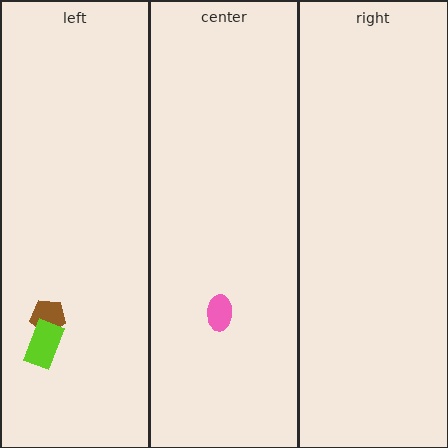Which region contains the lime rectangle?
The left region.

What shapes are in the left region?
The brown pentagon, the lime rectangle.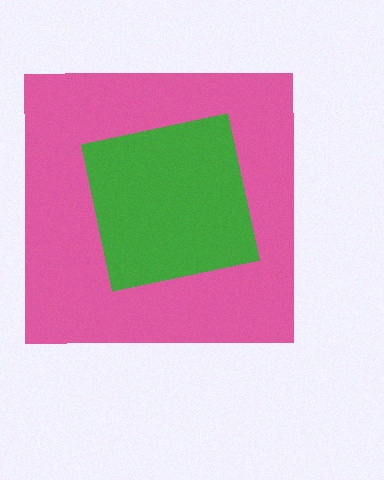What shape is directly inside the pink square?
The green square.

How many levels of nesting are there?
2.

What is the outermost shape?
The pink square.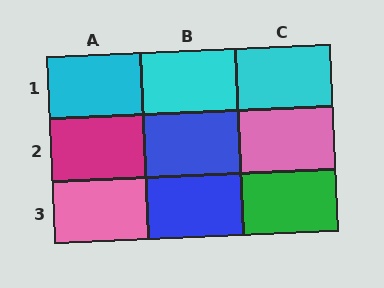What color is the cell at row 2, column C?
Pink.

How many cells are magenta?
1 cell is magenta.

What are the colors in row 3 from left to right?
Pink, blue, green.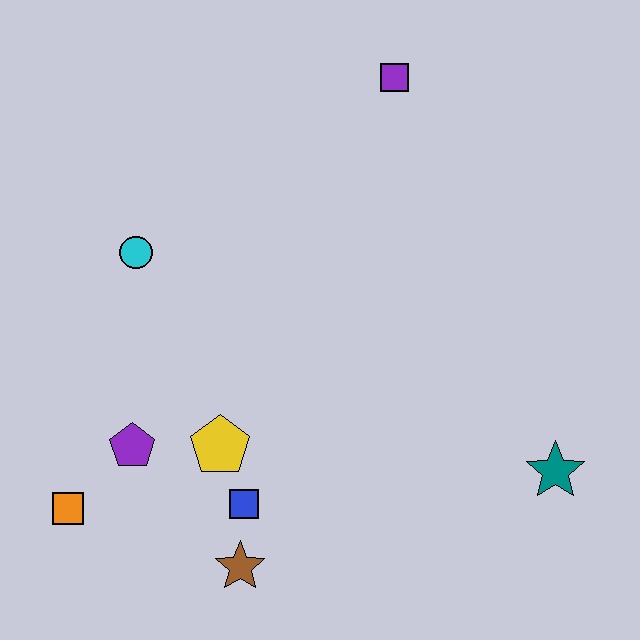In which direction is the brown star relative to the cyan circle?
The brown star is below the cyan circle.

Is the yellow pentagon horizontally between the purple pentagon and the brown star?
Yes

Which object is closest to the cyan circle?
The purple pentagon is closest to the cyan circle.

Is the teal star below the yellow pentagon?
Yes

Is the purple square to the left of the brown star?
No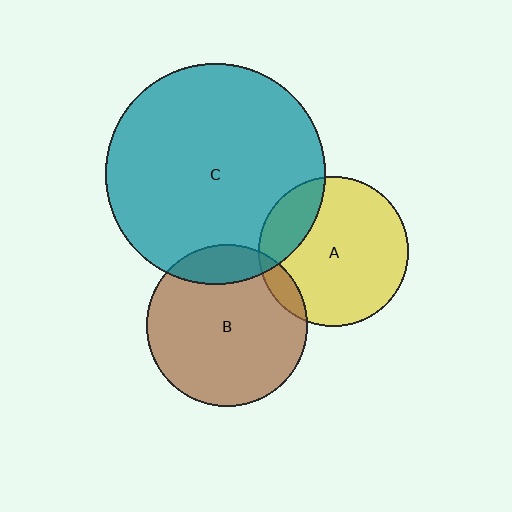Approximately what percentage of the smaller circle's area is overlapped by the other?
Approximately 15%.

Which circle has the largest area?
Circle C (teal).